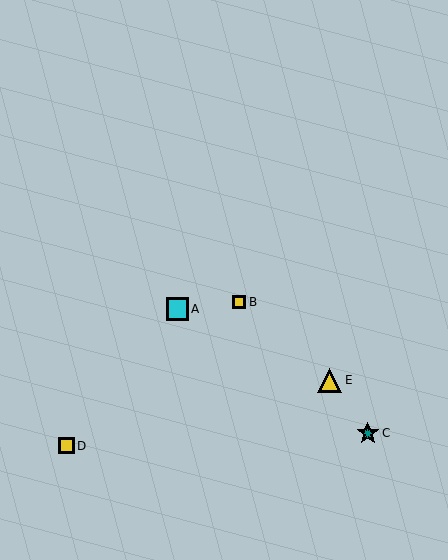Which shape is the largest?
The yellow triangle (labeled E) is the largest.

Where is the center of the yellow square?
The center of the yellow square is at (239, 302).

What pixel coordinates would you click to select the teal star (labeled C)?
Click at (368, 433) to select the teal star C.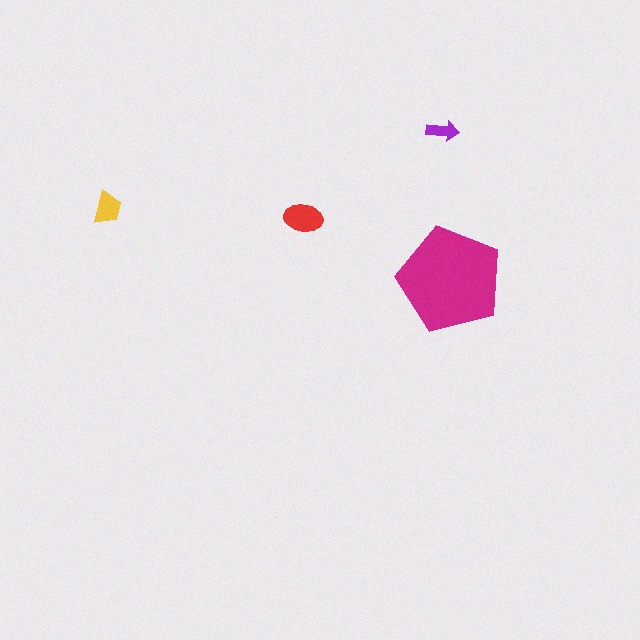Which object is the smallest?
The purple arrow.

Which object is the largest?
The magenta pentagon.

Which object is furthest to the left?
The yellow trapezoid is leftmost.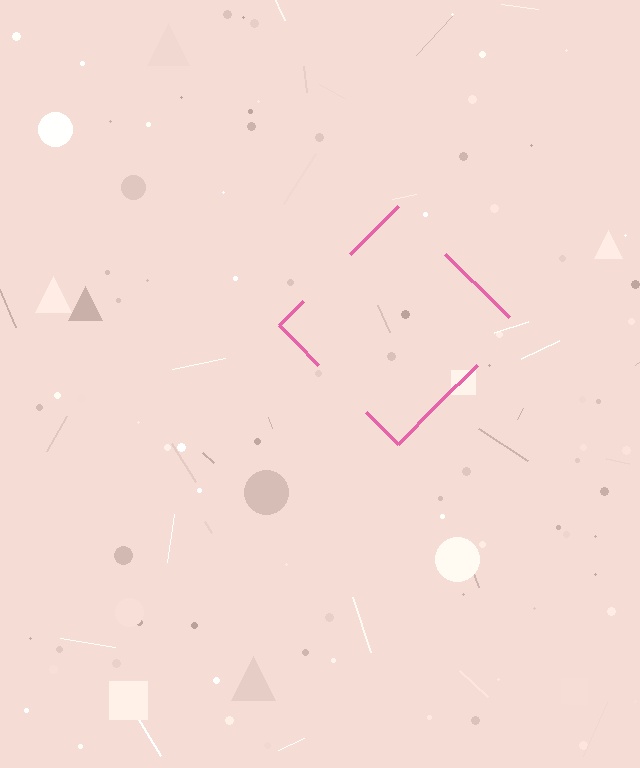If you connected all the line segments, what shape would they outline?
They would outline a diamond.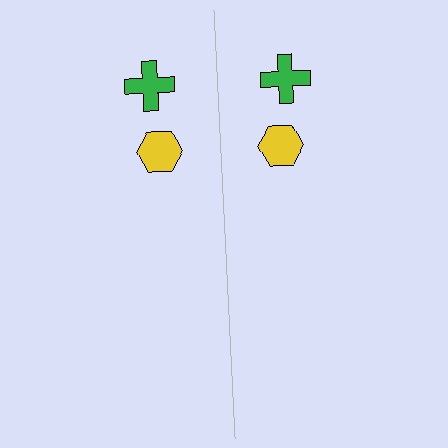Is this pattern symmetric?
Yes, this pattern has bilateral (reflection) symmetry.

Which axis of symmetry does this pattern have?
The pattern has a vertical axis of symmetry running through the center of the image.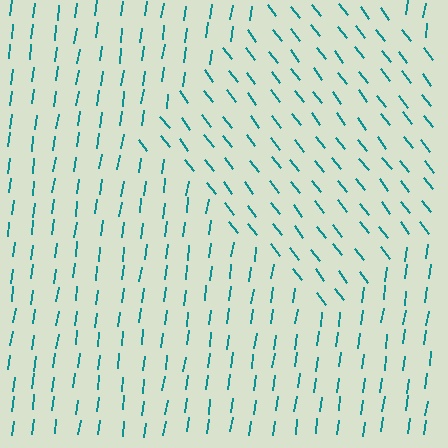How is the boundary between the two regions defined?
The boundary is defined purely by a change in line orientation (approximately 45 degrees difference). All lines are the same color and thickness.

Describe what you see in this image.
The image is filled with small teal line segments. A diamond region in the image has lines oriented differently from the surrounding lines, creating a visible texture boundary.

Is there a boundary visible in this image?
Yes, there is a texture boundary formed by a change in line orientation.